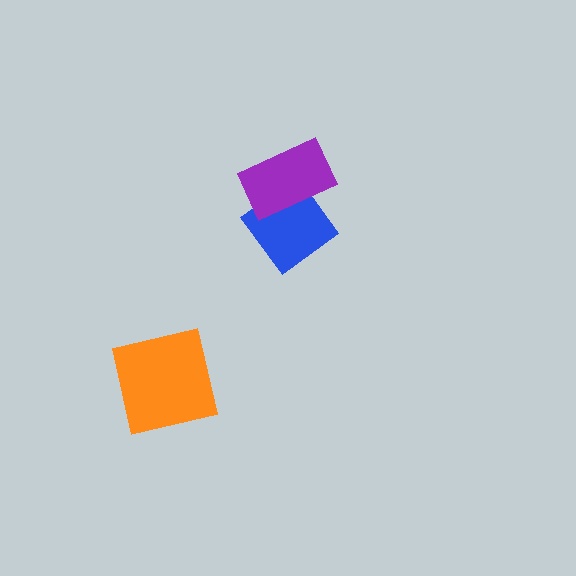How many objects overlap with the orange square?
0 objects overlap with the orange square.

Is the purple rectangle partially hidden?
No, no other shape covers it.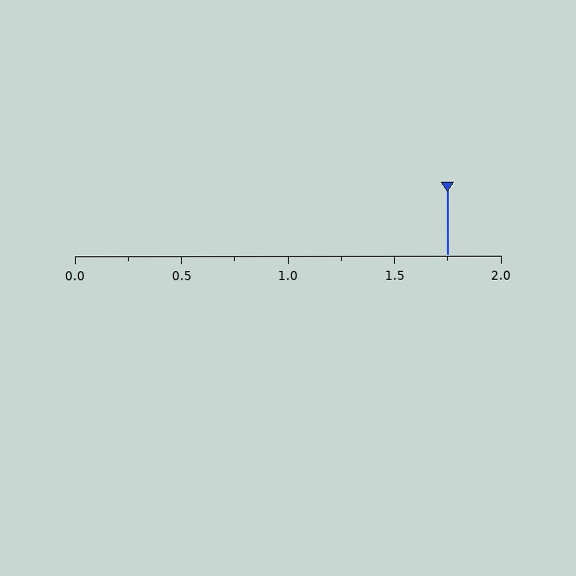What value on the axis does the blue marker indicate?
The marker indicates approximately 1.75.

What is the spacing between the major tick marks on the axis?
The major ticks are spaced 0.5 apart.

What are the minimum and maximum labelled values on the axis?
The axis runs from 0.0 to 2.0.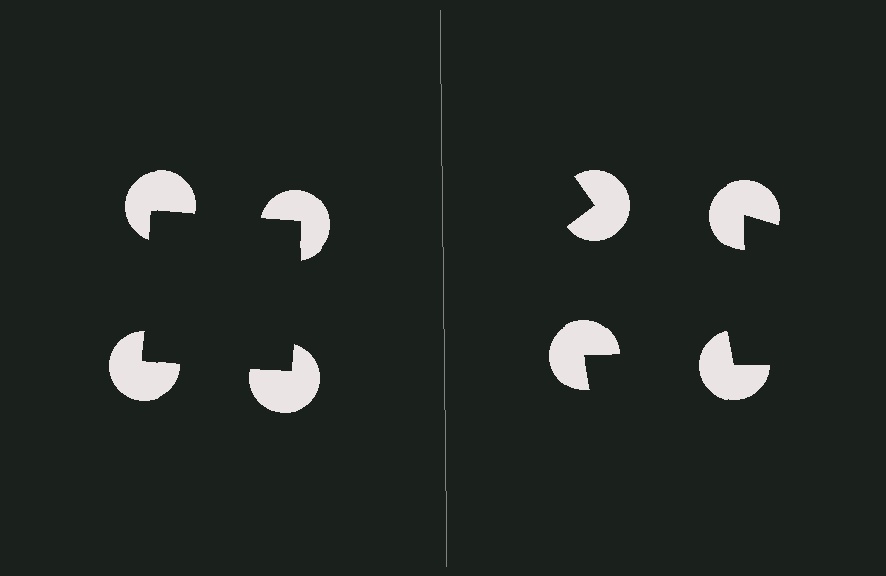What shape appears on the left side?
An illusory square.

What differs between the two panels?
The pac-man discs are positioned identically on both sides; only the wedge orientations differ. On the left they align to a square; on the right they are misaligned.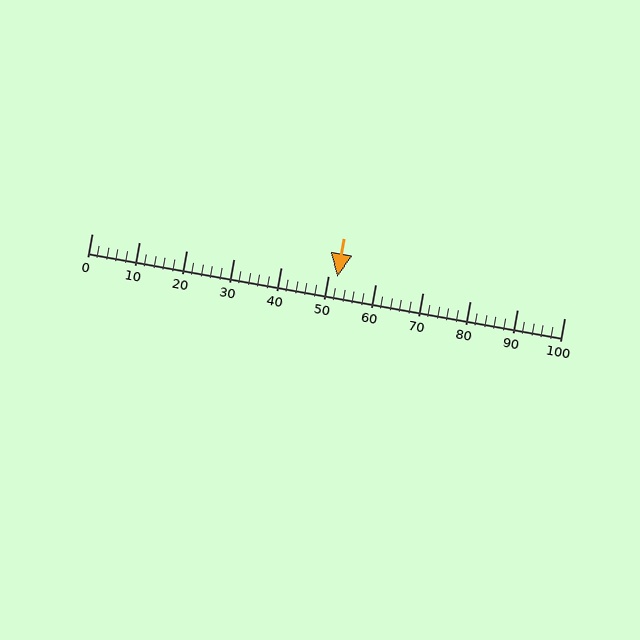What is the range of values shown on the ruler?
The ruler shows values from 0 to 100.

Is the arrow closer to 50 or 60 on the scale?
The arrow is closer to 50.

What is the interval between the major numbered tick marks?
The major tick marks are spaced 10 units apart.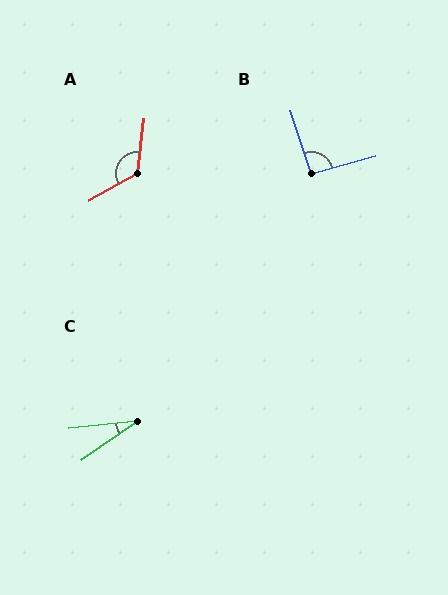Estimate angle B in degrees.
Approximately 92 degrees.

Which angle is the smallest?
C, at approximately 29 degrees.